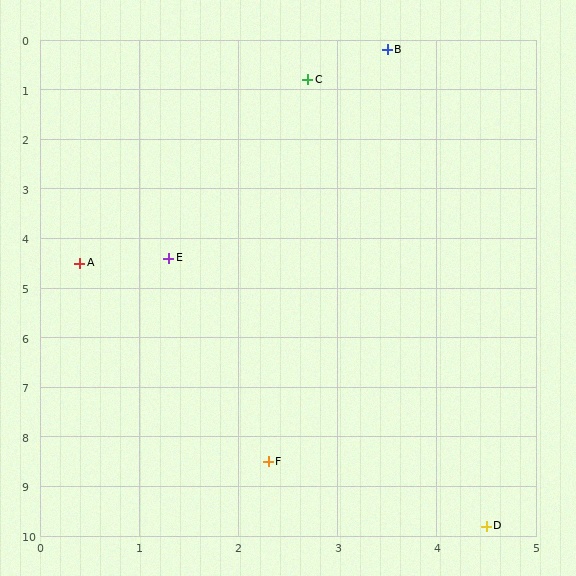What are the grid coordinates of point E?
Point E is at approximately (1.3, 4.4).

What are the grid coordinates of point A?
Point A is at approximately (0.4, 4.5).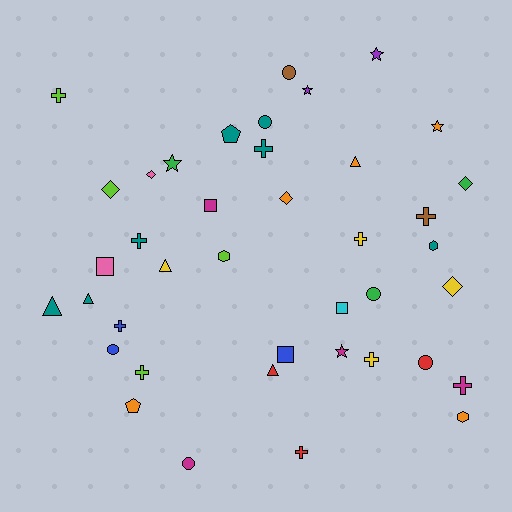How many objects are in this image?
There are 40 objects.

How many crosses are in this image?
There are 10 crosses.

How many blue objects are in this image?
There are 3 blue objects.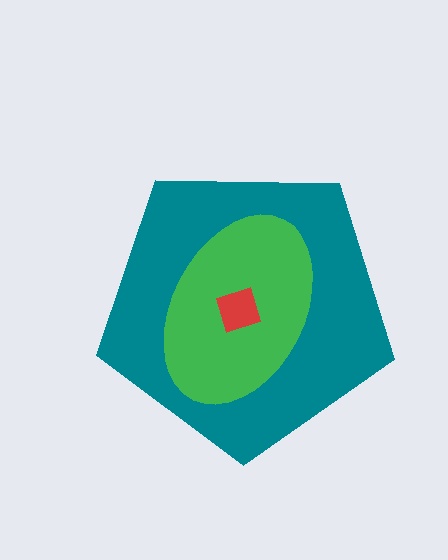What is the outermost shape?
The teal pentagon.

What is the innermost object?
The red diamond.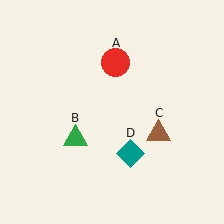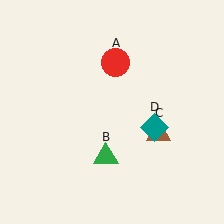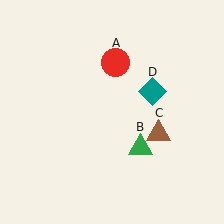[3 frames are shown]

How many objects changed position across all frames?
2 objects changed position: green triangle (object B), teal diamond (object D).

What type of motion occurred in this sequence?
The green triangle (object B), teal diamond (object D) rotated counterclockwise around the center of the scene.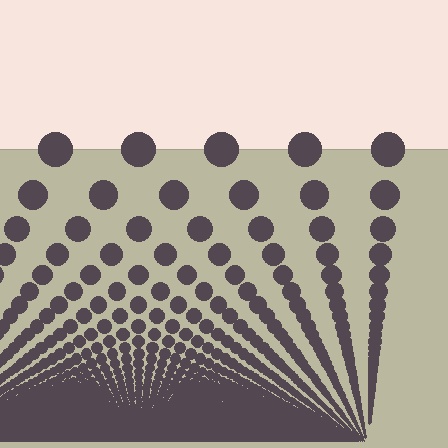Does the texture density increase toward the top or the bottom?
Density increases toward the bottom.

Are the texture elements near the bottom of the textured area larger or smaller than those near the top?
Smaller. The gradient is inverted — elements near the bottom are smaller and denser.